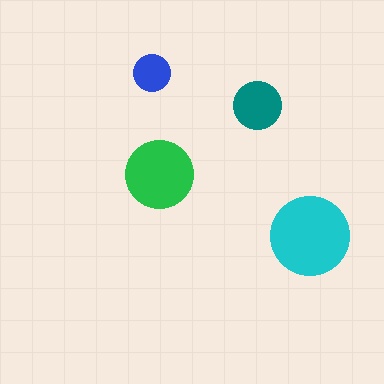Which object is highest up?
The blue circle is topmost.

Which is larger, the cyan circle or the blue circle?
The cyan one.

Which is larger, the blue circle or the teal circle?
The teal one.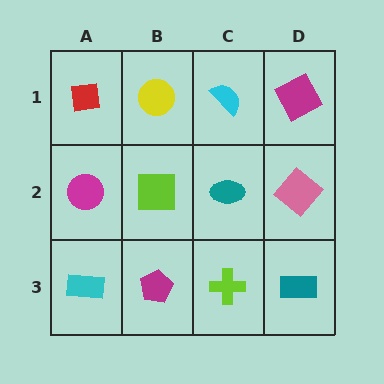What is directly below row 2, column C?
A lime cross.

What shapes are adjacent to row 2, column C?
A cyan semicircle (row 1, column C), a lime cross (row 3, column C), a lime square (row 2, column B), a pink diamond (row 2, column D).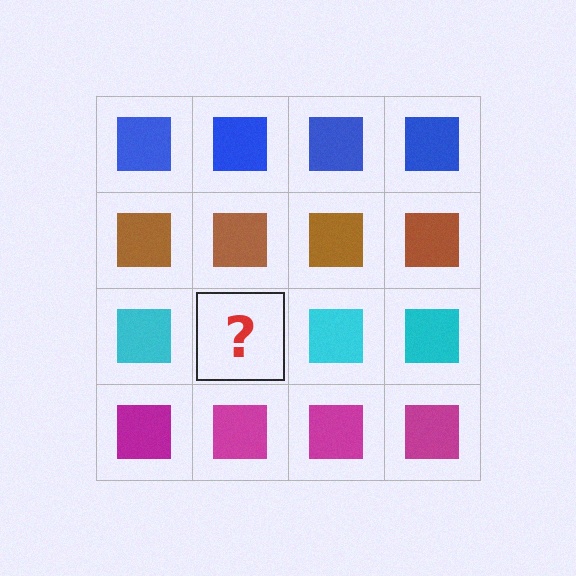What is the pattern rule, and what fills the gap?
The rule is that each row has a consistent color. The gap should be filled with a cyan square.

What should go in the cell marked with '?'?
The missing cell should contain a cyan square.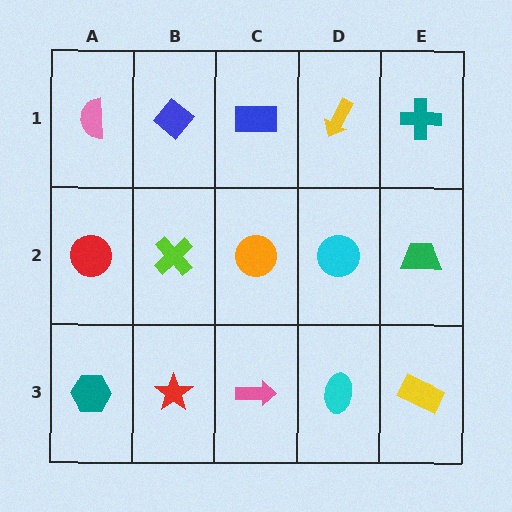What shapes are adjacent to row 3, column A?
A red circle (row 2, column A), a red star (row 3, column B).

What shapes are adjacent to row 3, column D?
A cyan circle (row 2, column D), a pink arrow (row 3, column C), a yellow rectangle (row 3, column E).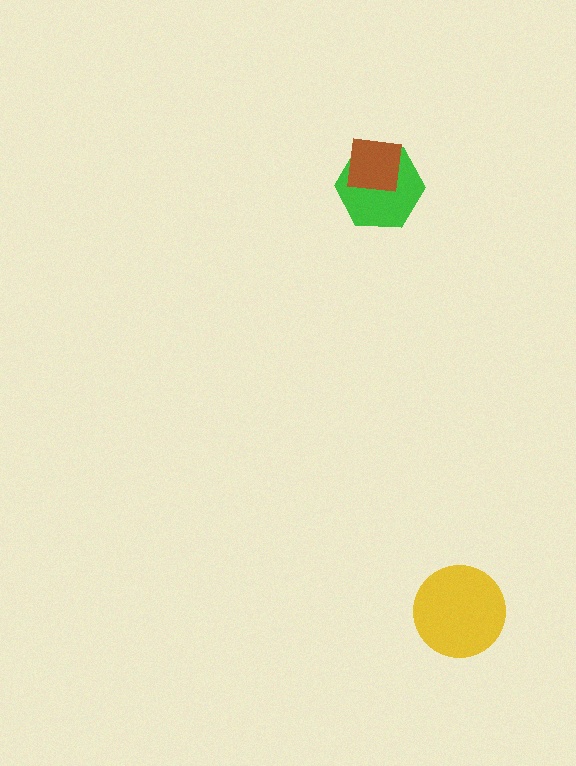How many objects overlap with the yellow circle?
0 objects overlap with the yellow circle.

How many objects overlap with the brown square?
1 object overlaps with the brown square.